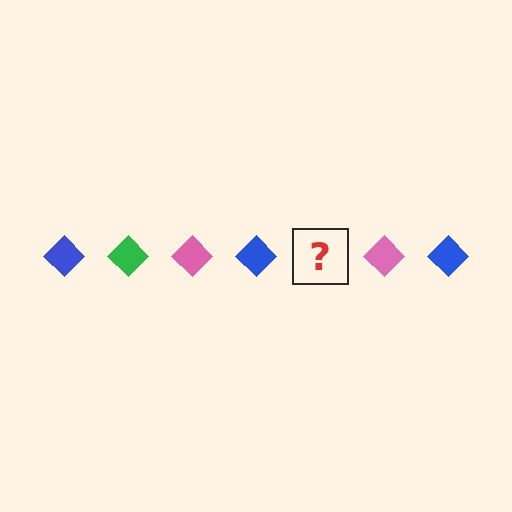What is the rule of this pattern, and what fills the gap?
The rule is that the pattern cycles through blue, green, pink diamonds. The gap should be filled with a green diamond.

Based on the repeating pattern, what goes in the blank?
The blank should be a green diamond.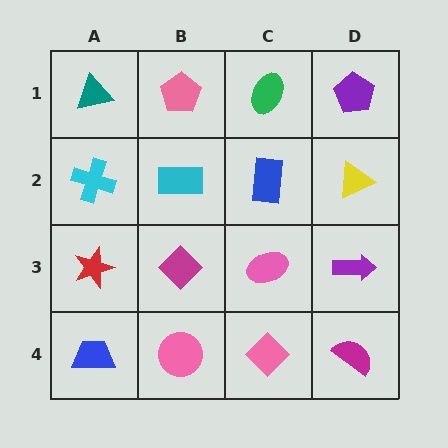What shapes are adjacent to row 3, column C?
A blue rectangle (row 2, column C), a pink diamond (row 4, column C), a magenta diamond (row 3, column B), a purple arrow (row 3, column D).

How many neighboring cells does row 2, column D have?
3.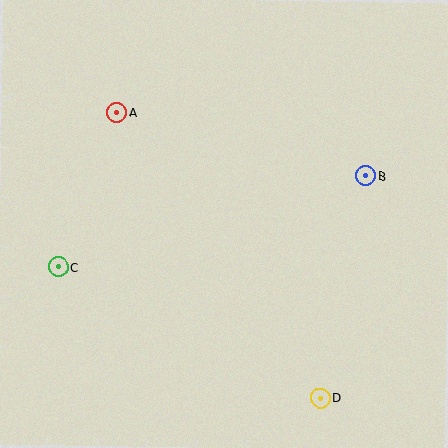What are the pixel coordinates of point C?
Point C is at (59, 267).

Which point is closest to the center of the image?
Point B at (365, 176) is closest to the center.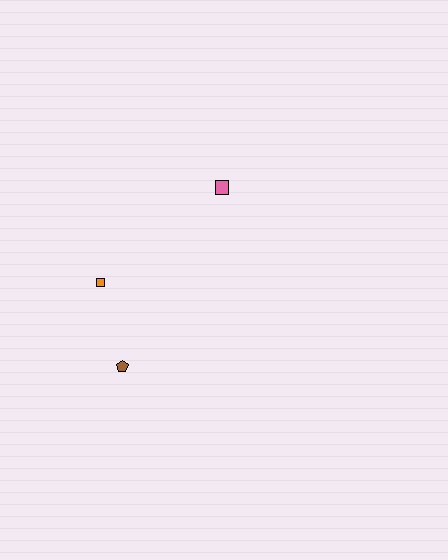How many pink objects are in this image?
There is 1 pink object.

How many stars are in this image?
There are no stars.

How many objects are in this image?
There are 3 objects.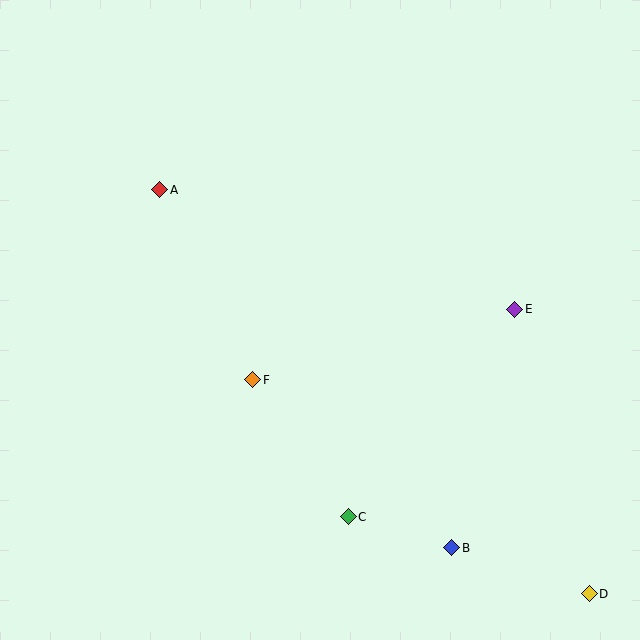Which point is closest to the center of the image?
Point F at (253, 380) is closest to the center.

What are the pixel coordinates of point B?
Point B is at (452, 548).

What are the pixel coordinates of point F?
Point F is at (253, 380).